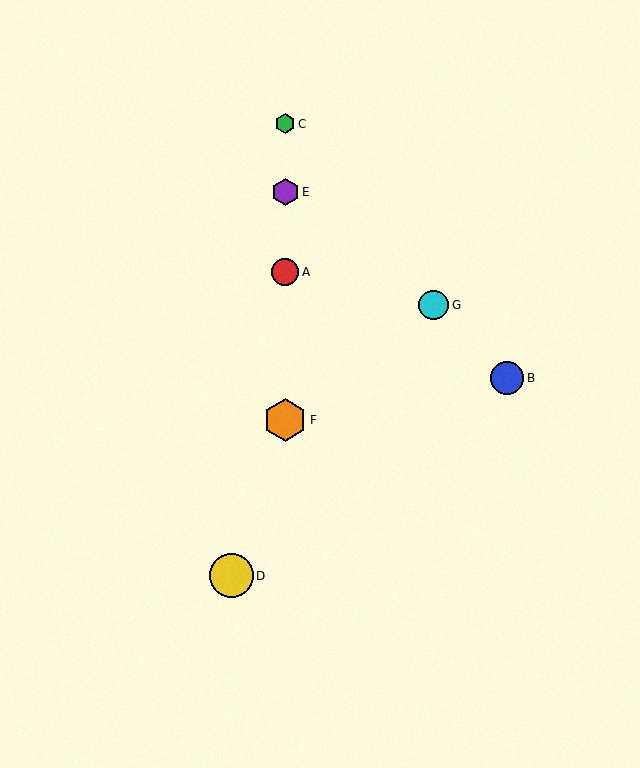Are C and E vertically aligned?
Yes, both are at x≈285.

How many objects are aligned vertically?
4 objects (A, C, E, F) are aligned vertically.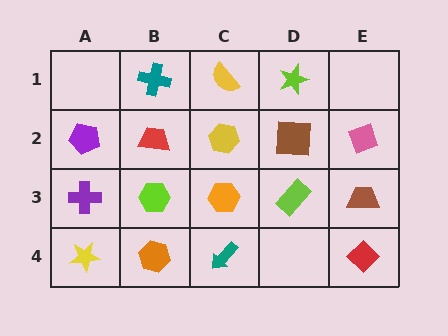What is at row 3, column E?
A brown trapezoid.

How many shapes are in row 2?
5 shapes.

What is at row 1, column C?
A yellow semicircle.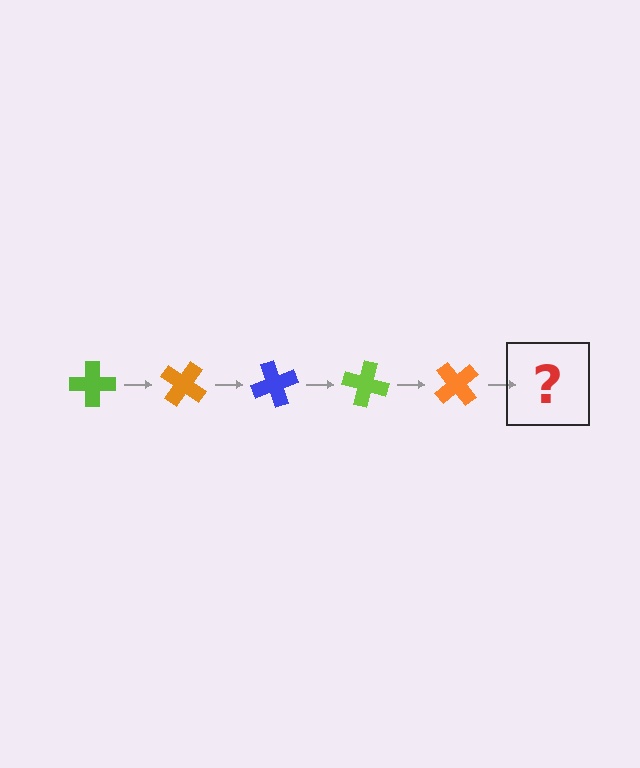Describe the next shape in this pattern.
It should be a blue cross, rotated 175 degrees from the start.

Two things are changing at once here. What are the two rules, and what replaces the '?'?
The two rules are that it rotates 35 degrees each step and the color cycles through lime, orange, and blue. The '?' should be a blue cross, rotated 175 degrees from the start.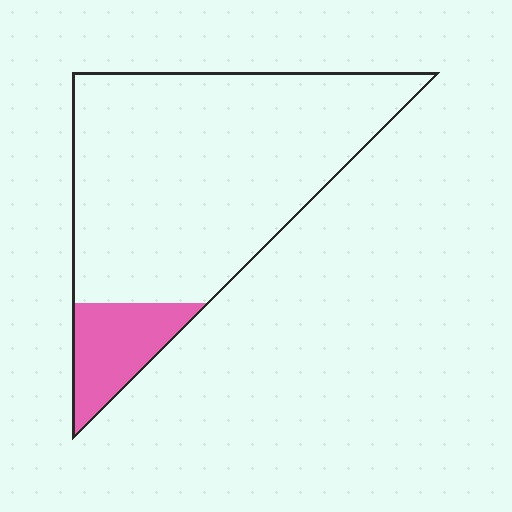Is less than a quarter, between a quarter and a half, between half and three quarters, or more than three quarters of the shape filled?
Less than a quarter.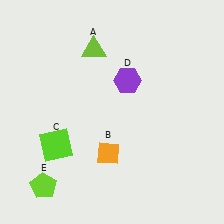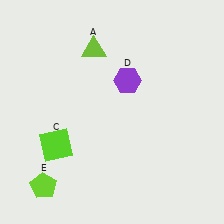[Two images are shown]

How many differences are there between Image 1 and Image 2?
There is 1 difference between the two images.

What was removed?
The orange diamond (B) was removed in Image 2.